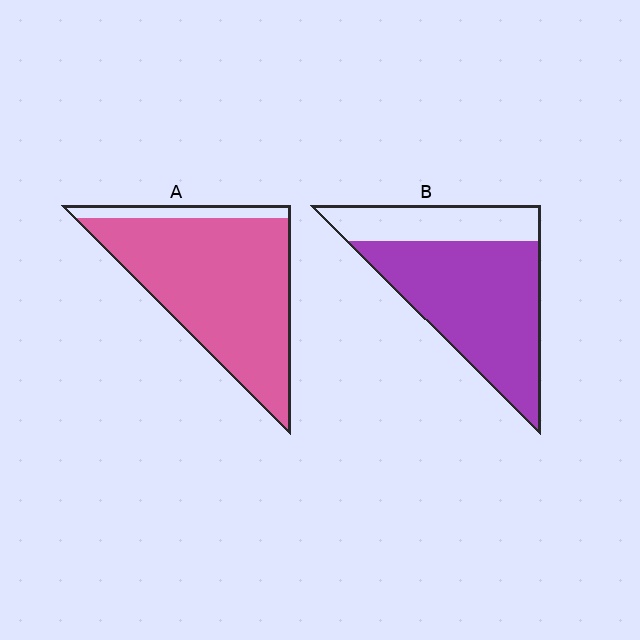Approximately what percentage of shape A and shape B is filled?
A is approximately 90% and B is approximately 70%.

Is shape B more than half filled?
Yes.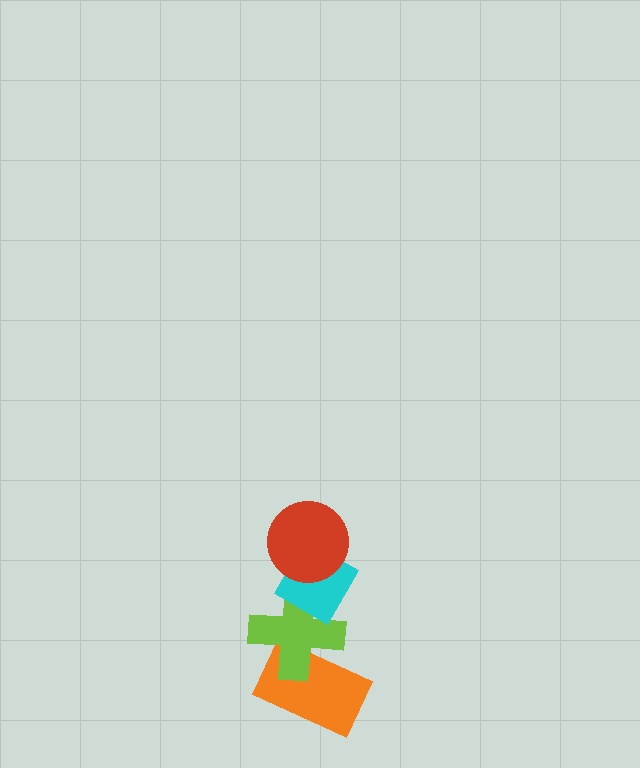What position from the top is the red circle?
The red circle is 1st from the top.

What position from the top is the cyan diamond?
The cyan diamond is 2nd from the top.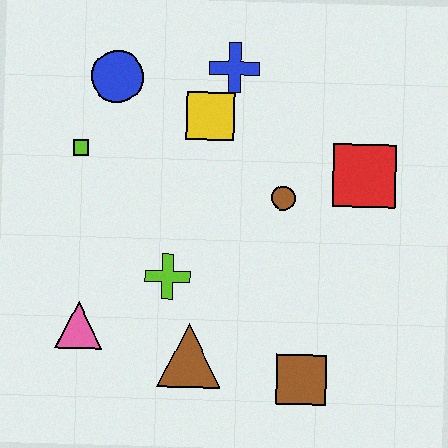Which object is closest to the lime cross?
The brown triangle is closest to the lime cross.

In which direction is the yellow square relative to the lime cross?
The yellow square is above the lime cross.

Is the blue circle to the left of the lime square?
No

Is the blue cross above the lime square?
Yes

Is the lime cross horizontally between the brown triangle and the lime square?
Yes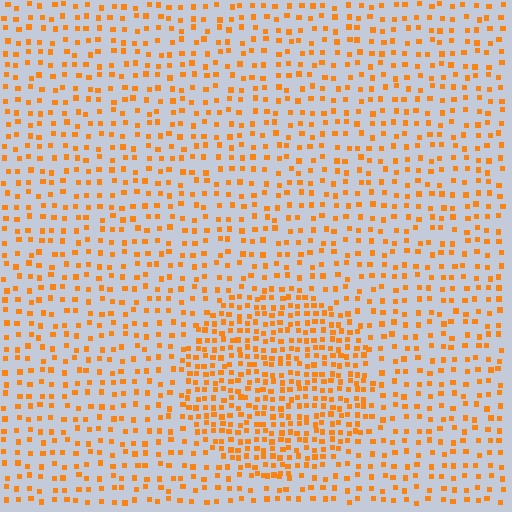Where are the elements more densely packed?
The elements are more densely packed inside the circle boundary.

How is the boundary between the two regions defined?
The boundary is defined by a change in element density (approximately 2.0x ratio). All elements are the same color, size, and shape.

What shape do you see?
I see a circle.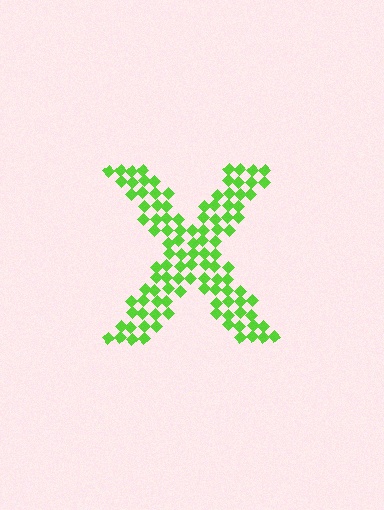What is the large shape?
The large shape is the letter X.